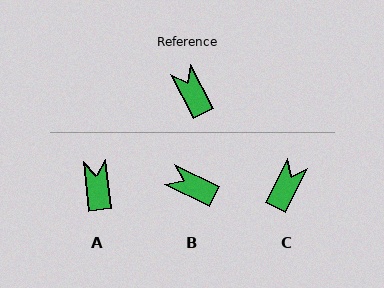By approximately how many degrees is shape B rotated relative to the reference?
Approximately 37 degrees counter-clockwise.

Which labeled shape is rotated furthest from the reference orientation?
C, about 54 degrees away.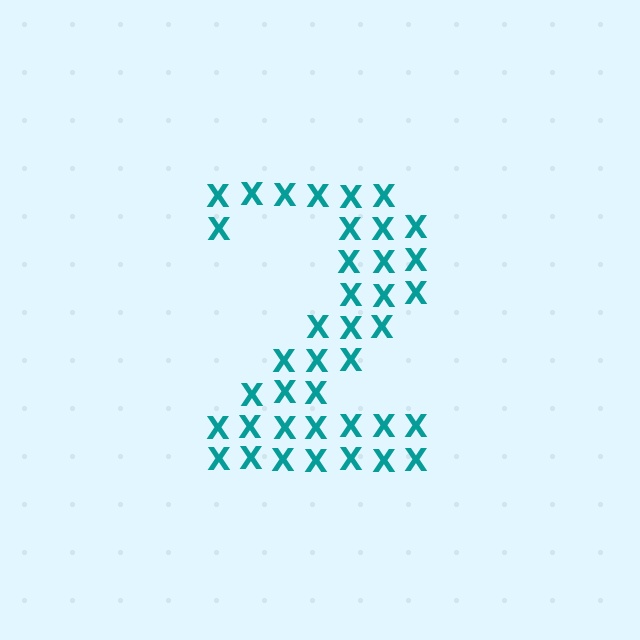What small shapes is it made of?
It is made of small letter X's.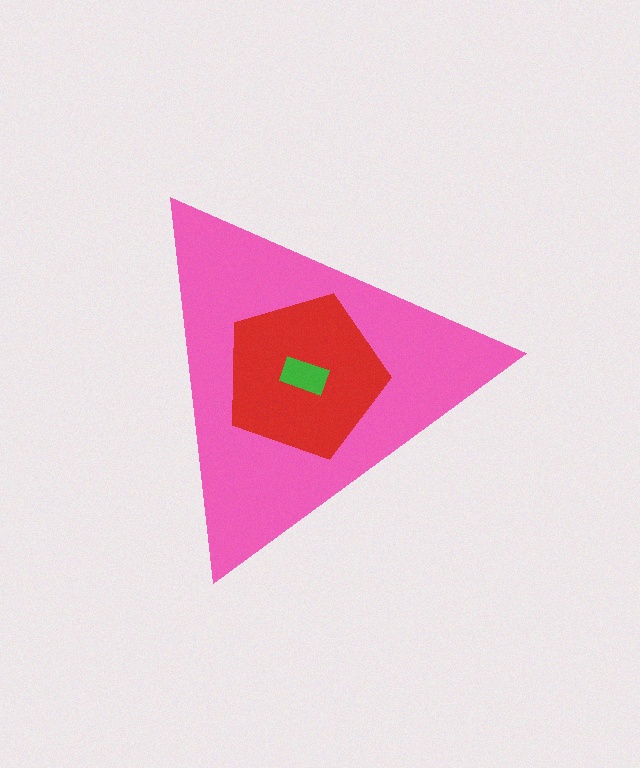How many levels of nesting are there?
3.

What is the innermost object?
The green rectangle.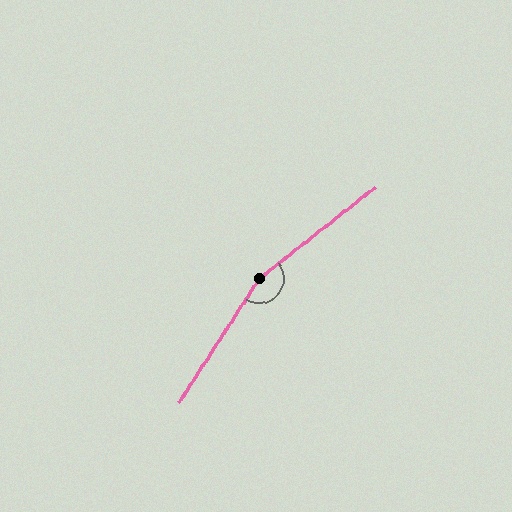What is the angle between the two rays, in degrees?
Approximately 161 degrees.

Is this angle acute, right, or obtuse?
It is obtuse.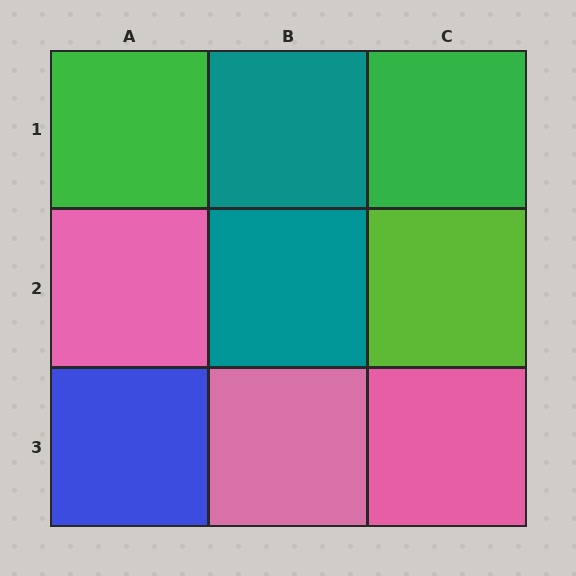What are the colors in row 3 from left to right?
Blue, pink, pink.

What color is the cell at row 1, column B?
Teal.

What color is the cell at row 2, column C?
Lime.